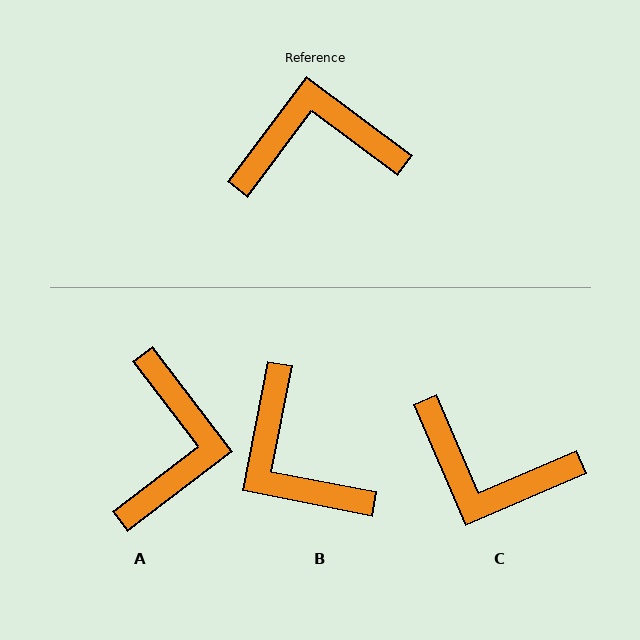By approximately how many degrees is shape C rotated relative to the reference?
Approximately 150 degrees counter-clockwise.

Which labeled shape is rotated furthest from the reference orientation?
C, about 150 degrees away.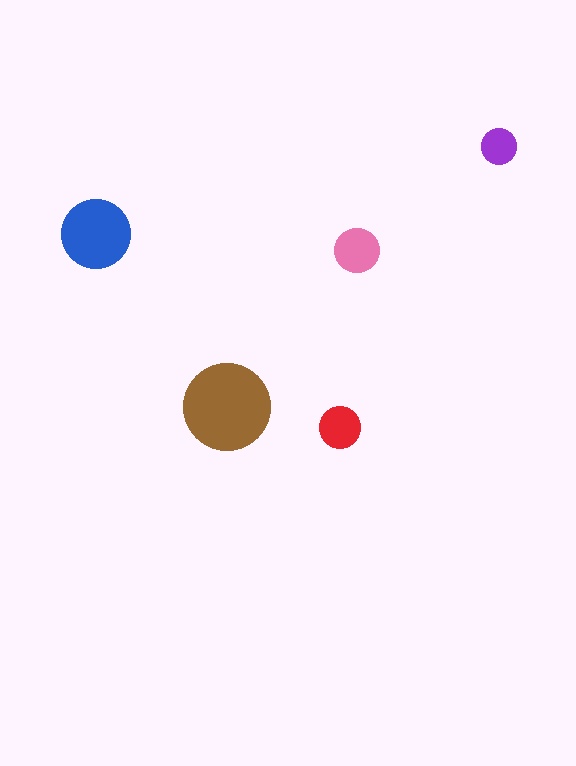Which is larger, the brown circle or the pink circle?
The brown one.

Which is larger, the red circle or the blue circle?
The blue one.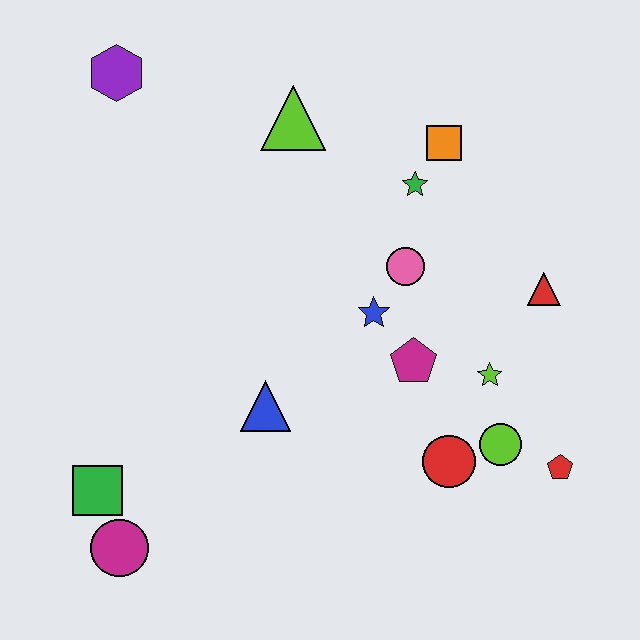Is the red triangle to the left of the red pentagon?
Yes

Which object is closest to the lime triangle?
The green star is closest to the lime triangle.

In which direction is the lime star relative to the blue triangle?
The lime star is to the right of the blue triangle.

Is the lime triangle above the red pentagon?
Yes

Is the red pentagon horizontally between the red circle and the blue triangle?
No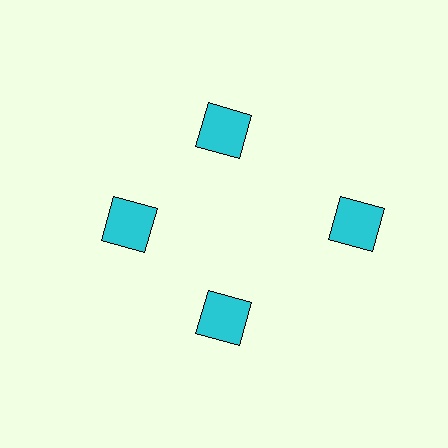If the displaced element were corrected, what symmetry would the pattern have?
It would have 4-fold rotational symmetry — the pattern would map onto itself every 90 degrees.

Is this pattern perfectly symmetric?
No. The 4 cyan squares are arranged in a ring, but one element near the 3 o'clock position is pushed outward from the center, breaking the 4-fold rotational symmetry.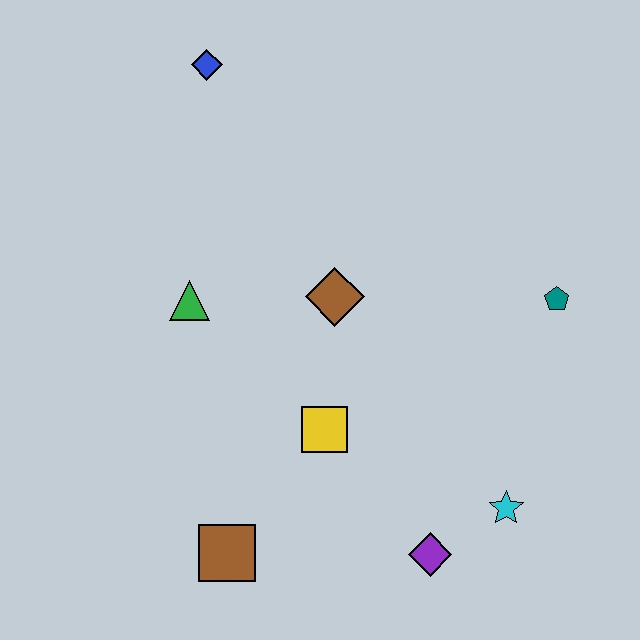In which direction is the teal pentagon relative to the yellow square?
The teal pentagon is to the right of the yellow square.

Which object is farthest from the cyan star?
The blue diamond is farthest from the cyan star.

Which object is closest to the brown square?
The yellow square is closest to the brown square.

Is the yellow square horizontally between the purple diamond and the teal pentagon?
No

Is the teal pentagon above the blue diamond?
No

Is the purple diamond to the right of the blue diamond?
Yes